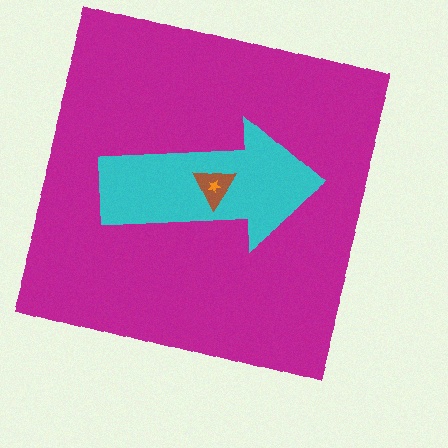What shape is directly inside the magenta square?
The cyan arrow.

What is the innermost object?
The orange star.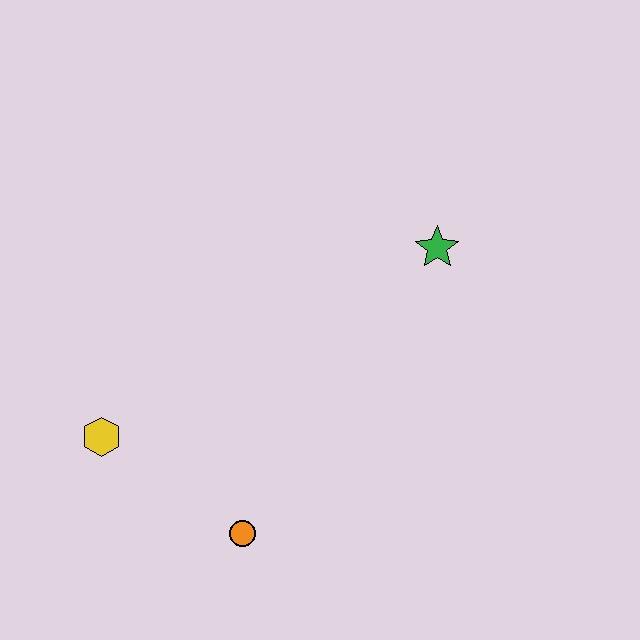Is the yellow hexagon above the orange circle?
Yes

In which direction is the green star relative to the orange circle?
The green star is above the orange circle.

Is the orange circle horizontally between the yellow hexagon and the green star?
Yes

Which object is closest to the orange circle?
The yellow hexagon is closest to the orange circle.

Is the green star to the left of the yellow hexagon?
No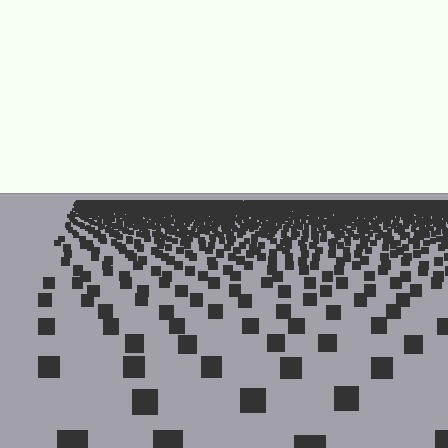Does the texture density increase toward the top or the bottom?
Density increases toward the top.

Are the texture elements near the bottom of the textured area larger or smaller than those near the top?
Larger. Near the bottom, elements are closer to the viewer and appear at a bigger on-screen size.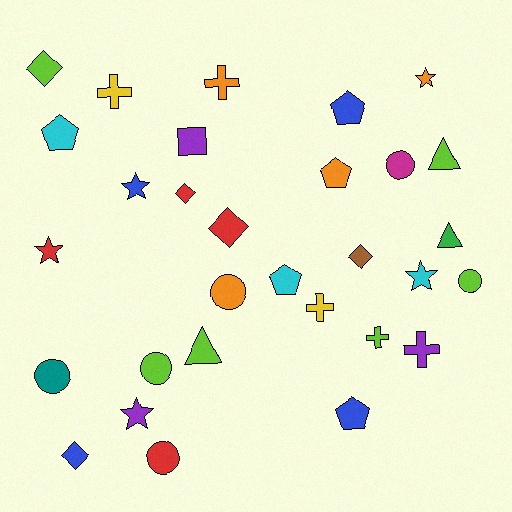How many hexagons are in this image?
There are no hexagons.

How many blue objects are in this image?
There are 4 blue objects.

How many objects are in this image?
There are 30 objects.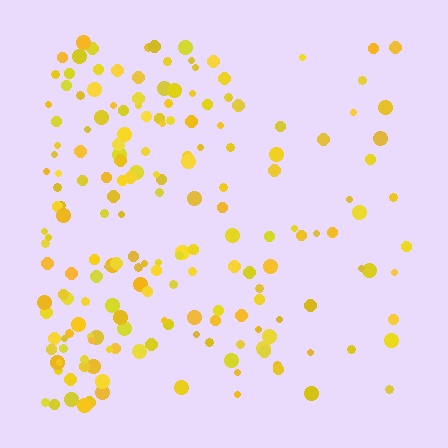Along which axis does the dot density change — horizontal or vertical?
Horizontal.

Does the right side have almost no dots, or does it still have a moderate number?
Still a moderate number, just noticeably fewer than the left.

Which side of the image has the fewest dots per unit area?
The right.